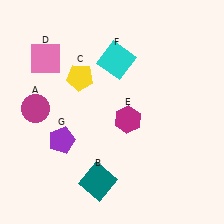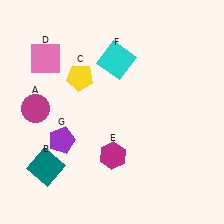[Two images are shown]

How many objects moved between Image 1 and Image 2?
2 objects moved between the two images.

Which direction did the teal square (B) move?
The teal square (B) moved left.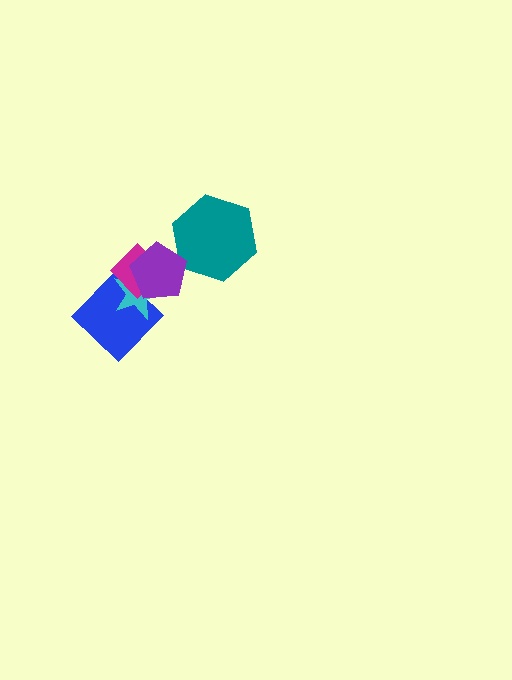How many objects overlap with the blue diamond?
2 objects overlap with the blue diamond.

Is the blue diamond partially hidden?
Yes, it is partially covered by another shape.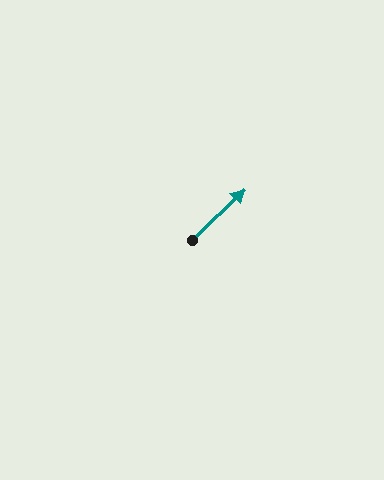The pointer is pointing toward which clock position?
Roughly 2 o'clock.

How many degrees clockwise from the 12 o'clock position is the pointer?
Approximately 46 degrees.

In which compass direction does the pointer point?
Northeast.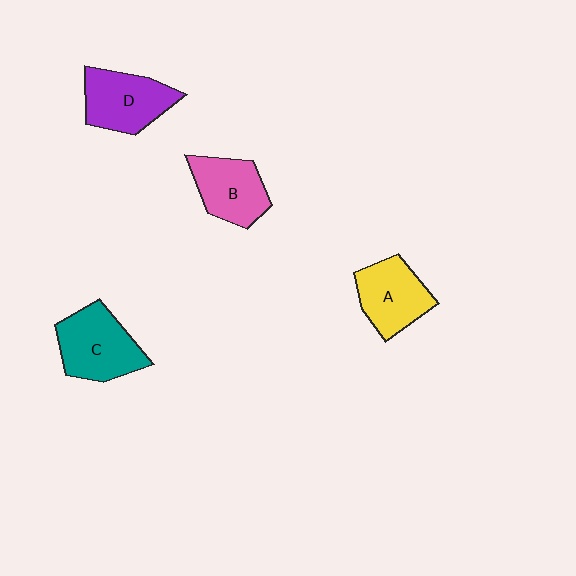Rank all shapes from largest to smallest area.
From largest to smallest: C (teal), D (purple), A (yellow), B (pink).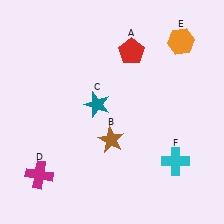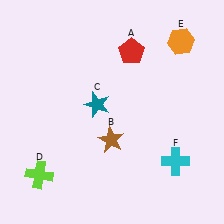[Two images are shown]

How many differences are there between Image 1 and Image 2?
There is 1 difference between the two images.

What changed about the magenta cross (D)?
In Image 1, D is magenta. In Image 2, it changed to lime.